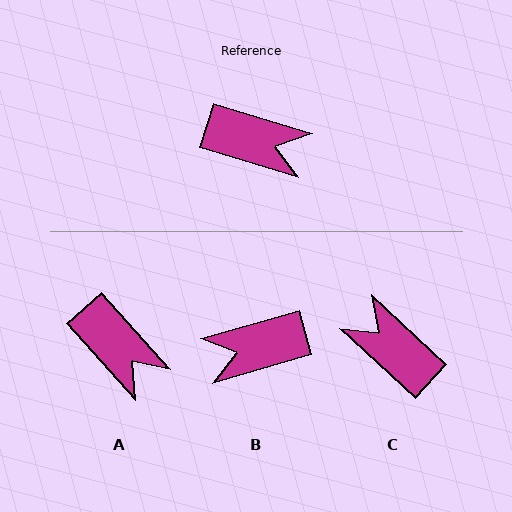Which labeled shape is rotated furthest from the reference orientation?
C, about 154 degrees away.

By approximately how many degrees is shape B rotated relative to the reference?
Approximately 147 degrees clockwise.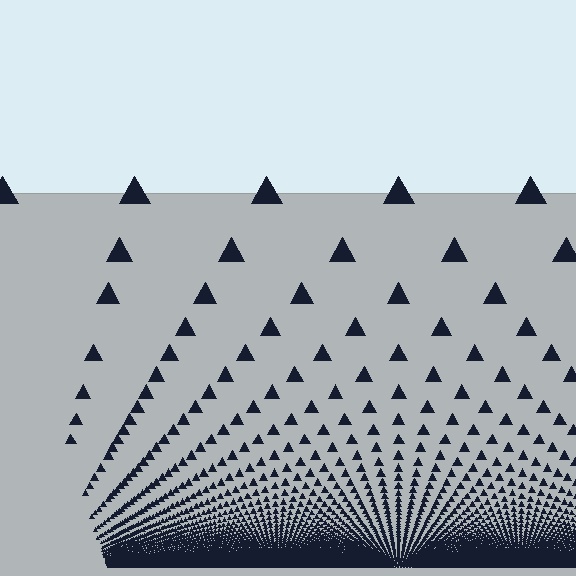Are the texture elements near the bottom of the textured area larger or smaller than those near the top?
Smaller. The gradient is inverted — elements near the bottom are smaller and denser.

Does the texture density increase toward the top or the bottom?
Density increases toward the bottom.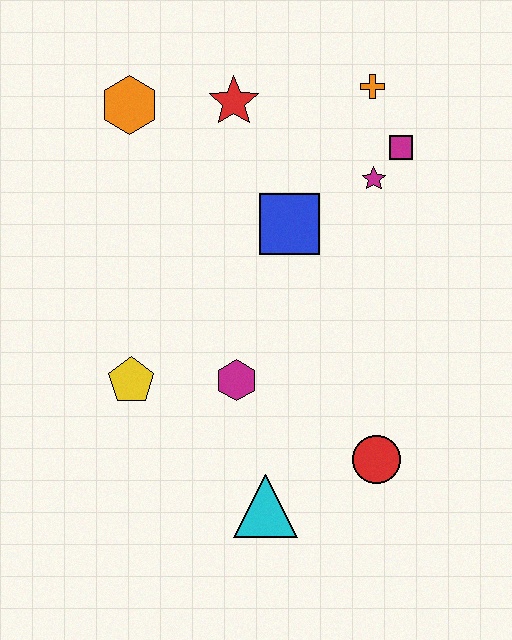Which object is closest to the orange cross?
The magenta square is closest to the orange cross.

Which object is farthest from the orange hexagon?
The red circle is farthest from the orange hexagon.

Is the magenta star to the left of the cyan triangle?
No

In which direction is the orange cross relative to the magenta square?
The orange cross is above the magenta square.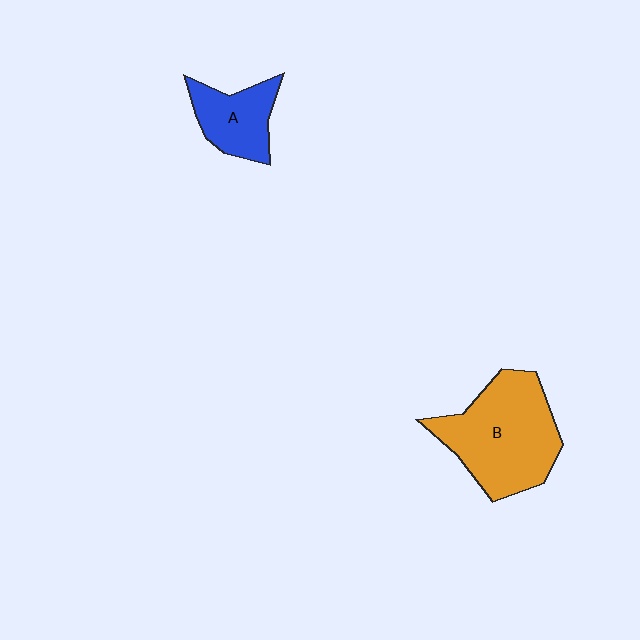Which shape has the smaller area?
Shape A (blue).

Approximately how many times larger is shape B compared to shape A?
Approximately 2.1 times.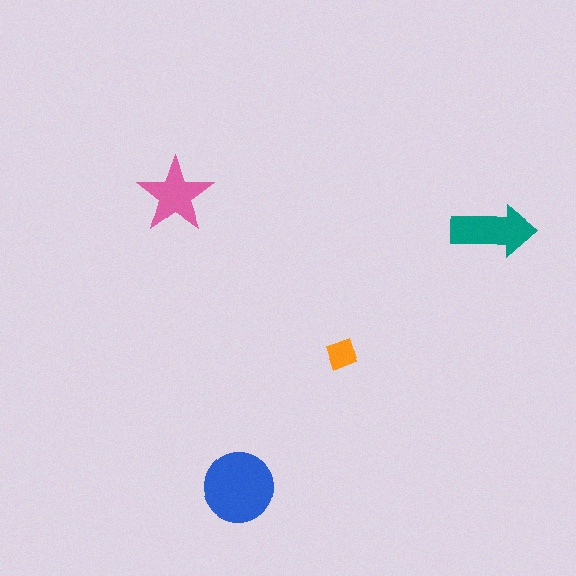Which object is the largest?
The blue circle.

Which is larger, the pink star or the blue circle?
The blue circle.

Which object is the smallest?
The orange diamond.